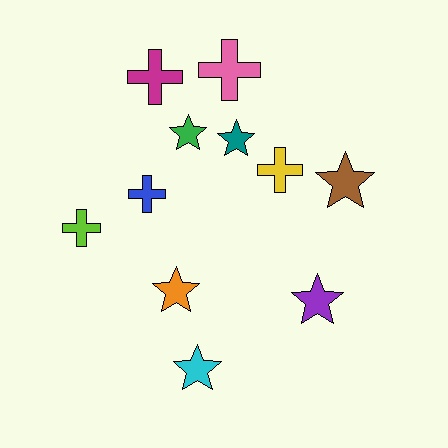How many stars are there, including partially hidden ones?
There are 6 stars.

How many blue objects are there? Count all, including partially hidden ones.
There is 1 blue object.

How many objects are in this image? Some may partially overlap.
There are 11 objects.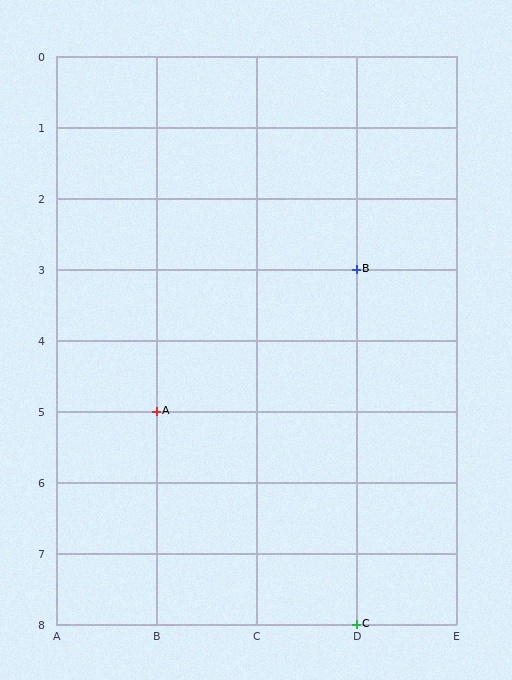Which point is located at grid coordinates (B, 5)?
Point A is at (B, 5).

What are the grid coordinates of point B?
Point B is at grid coordinates (D, 3).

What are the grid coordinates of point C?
Point C is at grid coordinates (D, 8).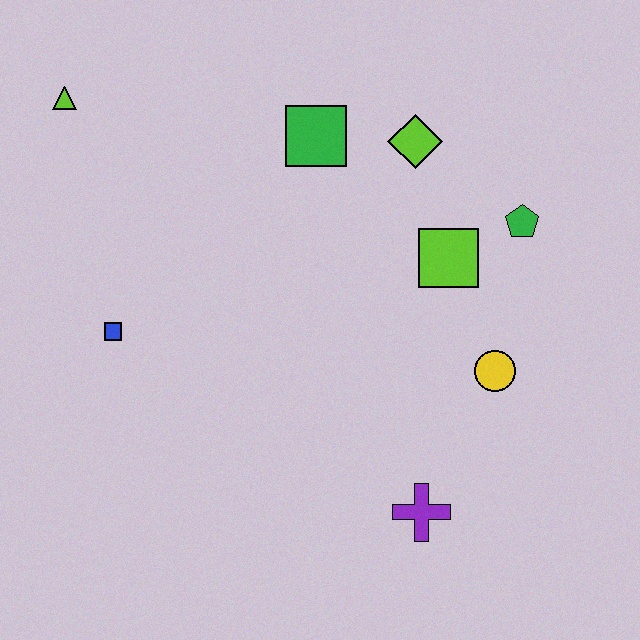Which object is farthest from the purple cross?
The lime triangle is farthest from the purple cross.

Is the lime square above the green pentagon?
No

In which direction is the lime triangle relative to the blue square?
The lime triangle is above the blue square.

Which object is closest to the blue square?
The lime triangle is closest to the blue square.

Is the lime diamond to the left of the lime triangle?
No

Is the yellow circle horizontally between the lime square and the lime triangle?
No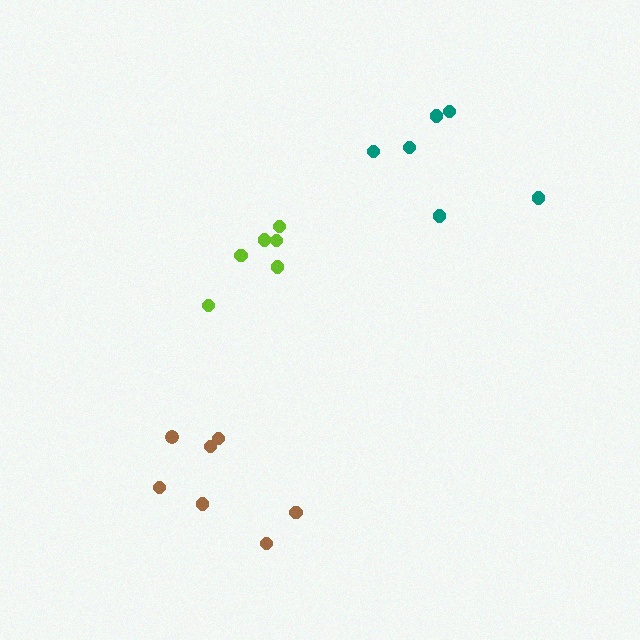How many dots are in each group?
Group 1: 7 dots, Group 2: 6 dots, Group 3: 6 dots (19 total).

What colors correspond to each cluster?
The clusters are colored: brown, teal, lime.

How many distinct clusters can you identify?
There are 3 distinct clusters.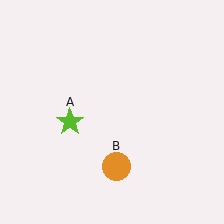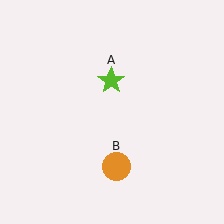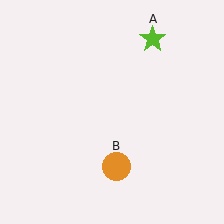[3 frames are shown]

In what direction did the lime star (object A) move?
The lime star (object A) moved up and to the right.